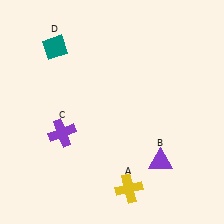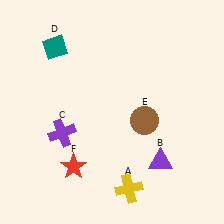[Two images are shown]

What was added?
A brown circle (E), a red star (F) were added in Image 2.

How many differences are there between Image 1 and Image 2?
There are 2 differences between the two images.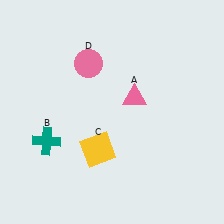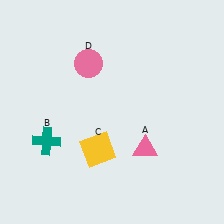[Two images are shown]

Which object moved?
The pink triangle (A) moved down.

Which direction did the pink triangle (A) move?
The pink triangle (A) moved down.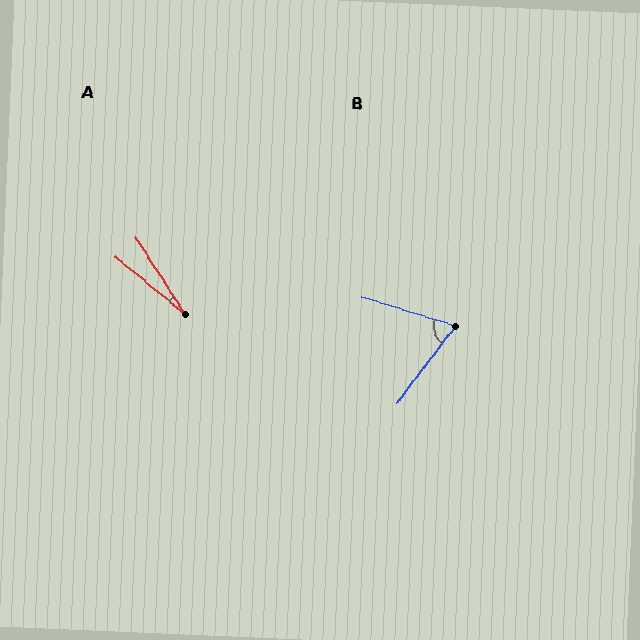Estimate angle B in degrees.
Approximately 70 degrees.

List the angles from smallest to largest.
A (18°), B (70°).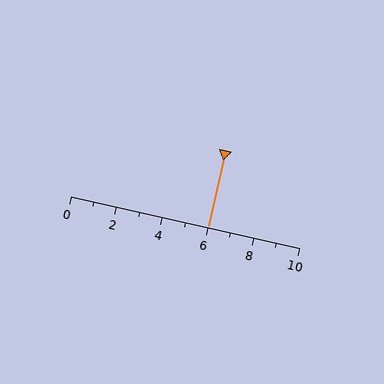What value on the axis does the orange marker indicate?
The marker indicates approximately 6.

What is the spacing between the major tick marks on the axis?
The major ticks are spaced 2 apart.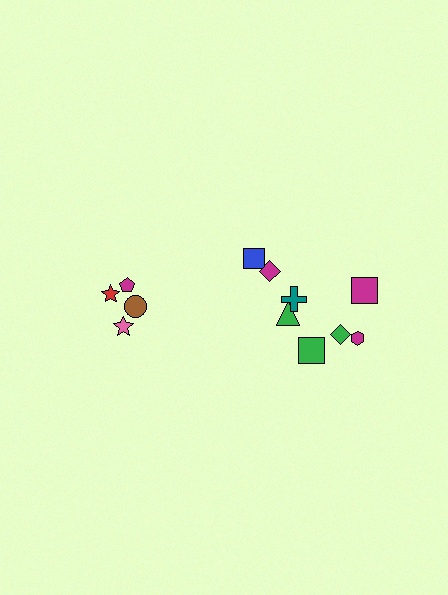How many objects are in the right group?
There are 8 objects.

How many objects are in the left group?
There are 4 objects.